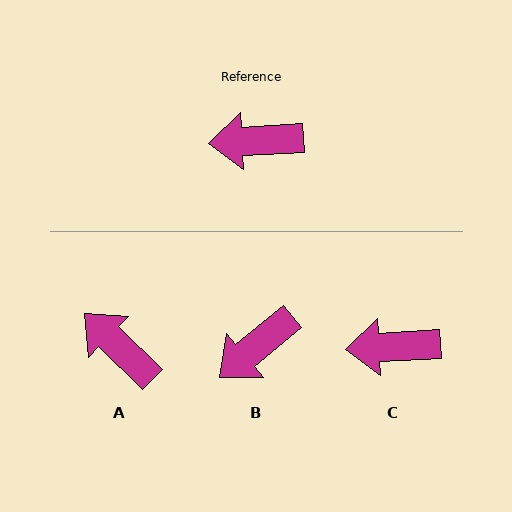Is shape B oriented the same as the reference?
No, it is off by about 37 degrees.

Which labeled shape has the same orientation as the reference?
C.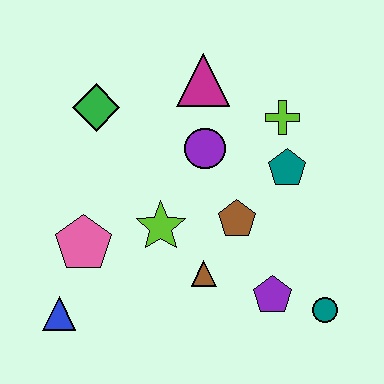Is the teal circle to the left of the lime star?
No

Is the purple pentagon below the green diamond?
Yes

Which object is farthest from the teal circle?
The green diamond is farthest from the teal circle.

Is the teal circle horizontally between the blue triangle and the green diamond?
No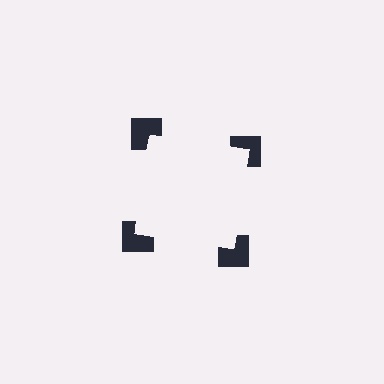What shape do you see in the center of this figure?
An illusory square — its edges are inferred from the aligned wedge cuts in the notched squares, not physically drawn.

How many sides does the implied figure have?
4 sides.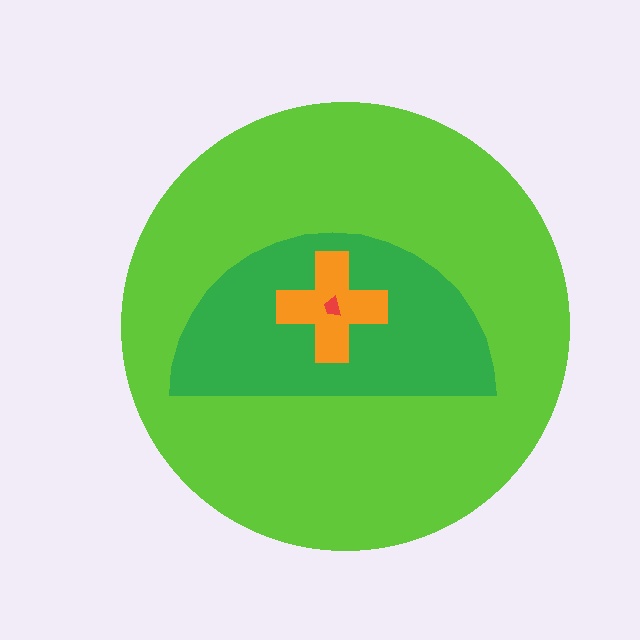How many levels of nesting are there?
4.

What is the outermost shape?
The lime circle.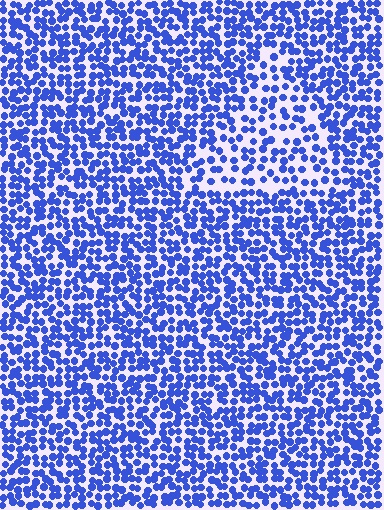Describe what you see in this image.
The image contains small blue elements arranged at two different densities. A triangle-shaped region is visible where the elements are less densely packed than the surrounding area.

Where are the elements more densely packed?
The elements are more densely packed outside the triangle boundary.